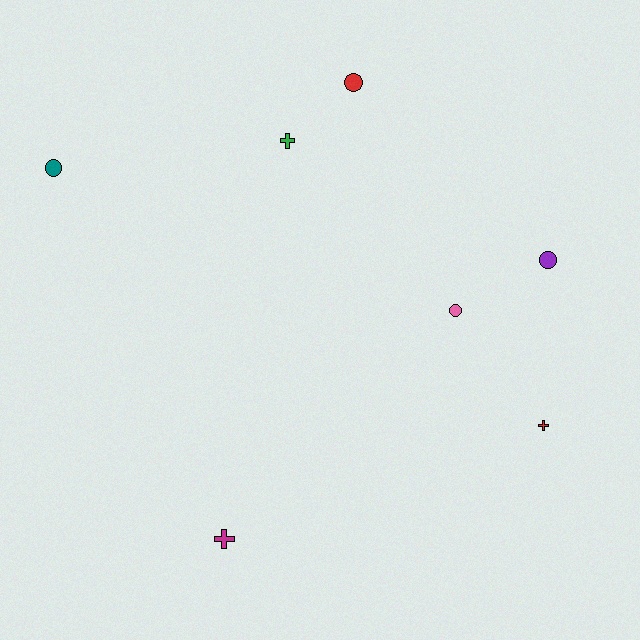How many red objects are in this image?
There are 2 red objects.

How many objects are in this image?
There are 7 objects.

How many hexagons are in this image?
There are no hexagons.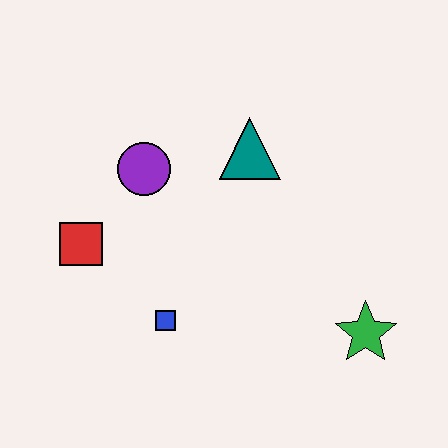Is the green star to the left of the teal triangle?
No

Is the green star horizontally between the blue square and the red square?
No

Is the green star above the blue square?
No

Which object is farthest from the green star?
The red square is farthest from the green star.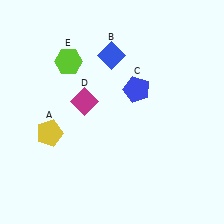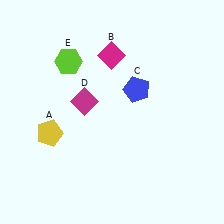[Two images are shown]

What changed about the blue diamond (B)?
In Image 1, B is blue. In Image 2, it changed to magenta.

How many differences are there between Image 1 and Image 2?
There is 1 difference between the two images.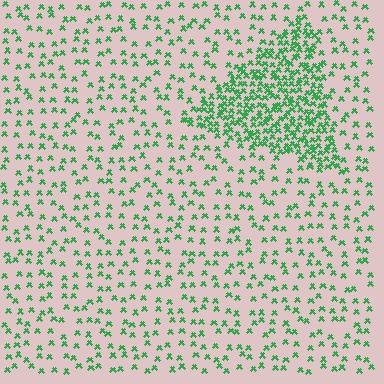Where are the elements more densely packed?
The elements are more densely packed inside the triangle boundary.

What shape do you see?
I see a triangle.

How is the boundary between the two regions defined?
The boundary is defined by a change in element density (approximately 3.0x ratio). All elements are the same color, size, and shape.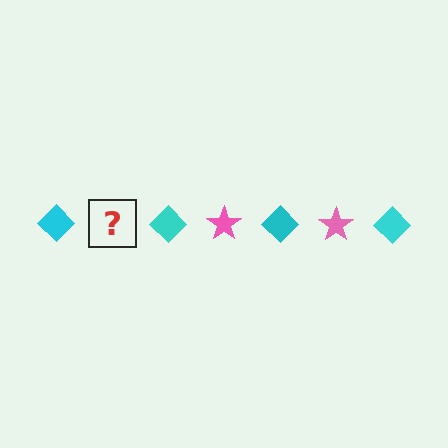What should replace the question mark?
The question mark should be replaced with a pink star.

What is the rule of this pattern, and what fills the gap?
The rule is that the pattern alternates between cyan diamond and pink star. The gap should be filled with a pink star.